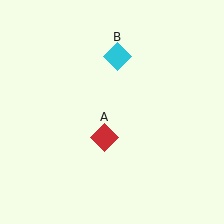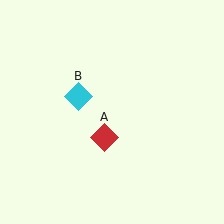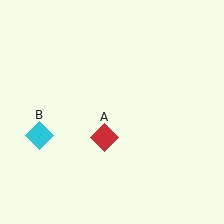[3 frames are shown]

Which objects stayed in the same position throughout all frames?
Red diamond (object A) remained stationary.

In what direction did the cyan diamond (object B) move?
The cyan diamond (object B) moved down and to the left.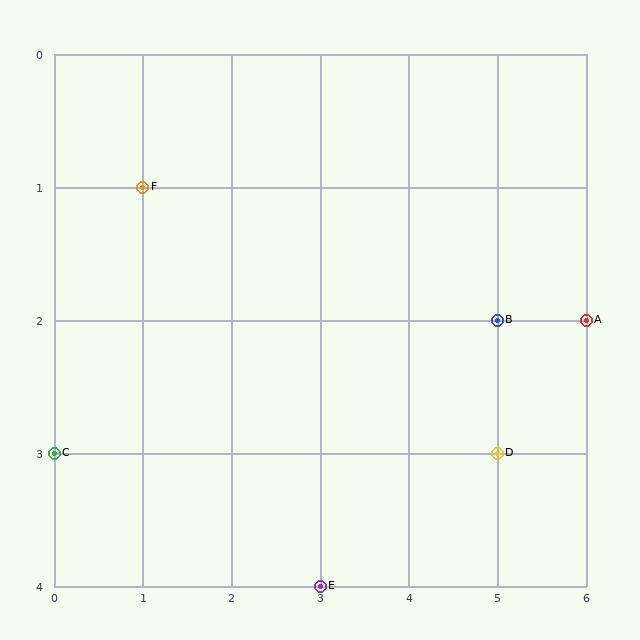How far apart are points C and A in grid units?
Points C and A are 6 columns and 1 row apart (about 6.1 grid units diagonally).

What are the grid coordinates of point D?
Point D is at grid coordinates (5, 3).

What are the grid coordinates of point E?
Point E is at grid coordinates (3, 4).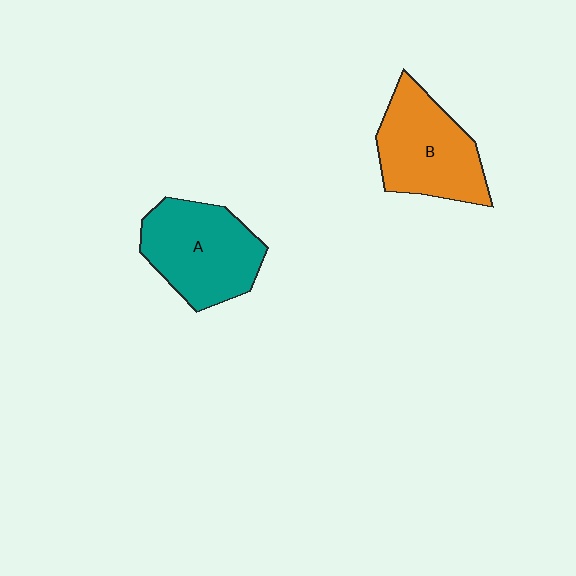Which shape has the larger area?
Shape A (teal).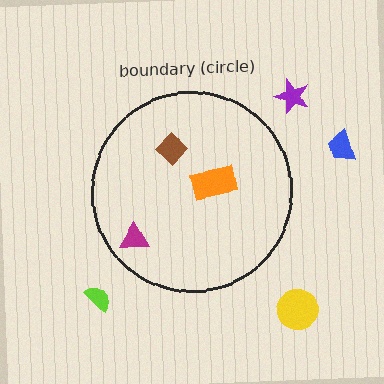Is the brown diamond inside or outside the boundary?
Inside.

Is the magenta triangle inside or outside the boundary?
Inside.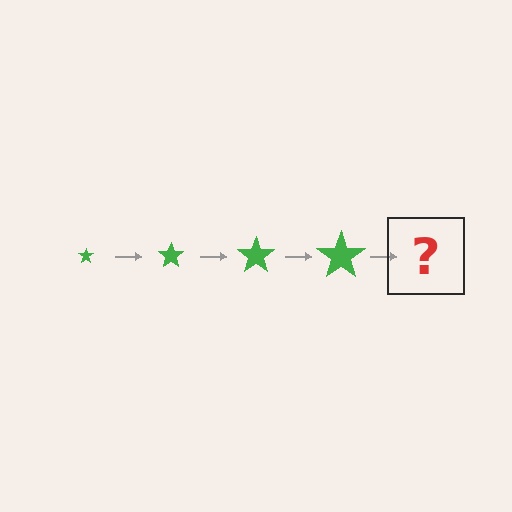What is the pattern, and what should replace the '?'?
The pattern is that the star gets progressively larger each step. The '?' should be a green star, larger than the previous one.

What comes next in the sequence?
The next element should be a green star, larger than the previous one.